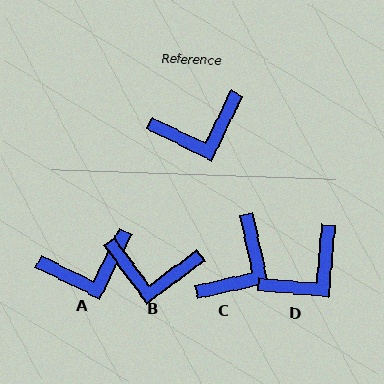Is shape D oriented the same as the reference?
No, it is off by about 21 degrees.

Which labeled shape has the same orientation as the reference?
A.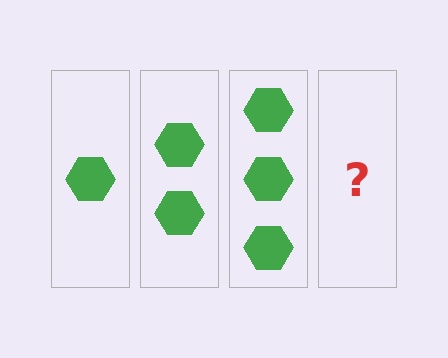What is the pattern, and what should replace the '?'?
The pattern is that each step adds one more hexagon. The '?' should be 4 hexagons.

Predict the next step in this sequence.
The next step is 4 hexagons.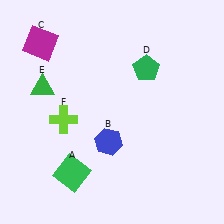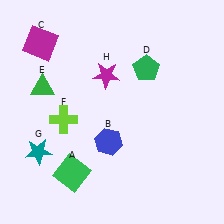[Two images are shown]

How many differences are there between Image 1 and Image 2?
There are 2 differences between the two images.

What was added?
A teal star (G), a magenta star (H) were added in Image 2.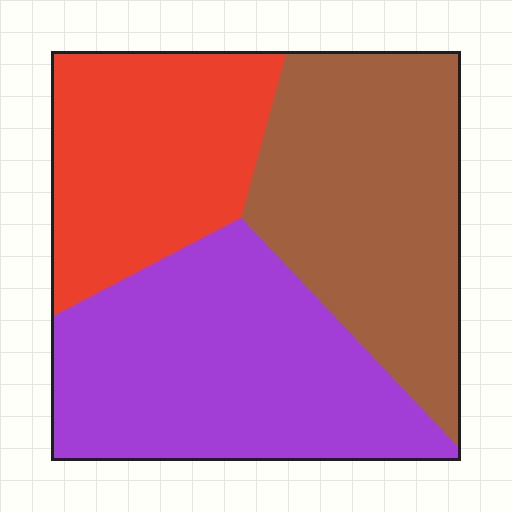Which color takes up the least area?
Red, at roughly 25%.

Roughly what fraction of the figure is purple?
Purple takes up between a third and a half of the figure.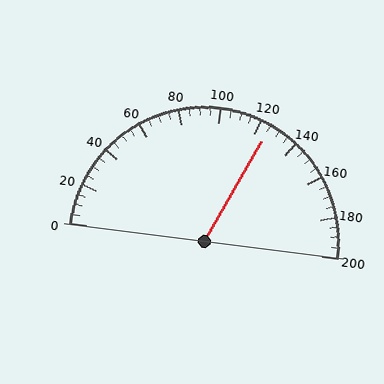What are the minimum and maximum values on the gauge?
The gauge ranges from 0 to 200.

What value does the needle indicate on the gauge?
The needle indicates approximately 125.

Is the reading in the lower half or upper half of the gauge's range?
The reading is in the upper half of the range (0 to 200).